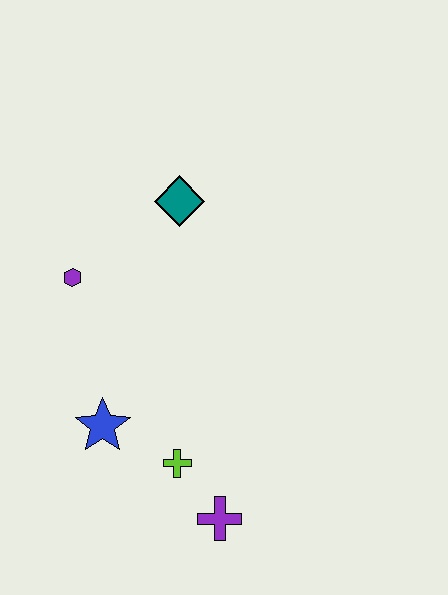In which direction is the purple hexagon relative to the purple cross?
The purple hexagon is above the purple cross.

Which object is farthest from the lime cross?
The teal diamond is farthest from the lime cross.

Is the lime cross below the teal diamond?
Yes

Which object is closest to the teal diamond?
The purple hexagon is closest to the teal diamond.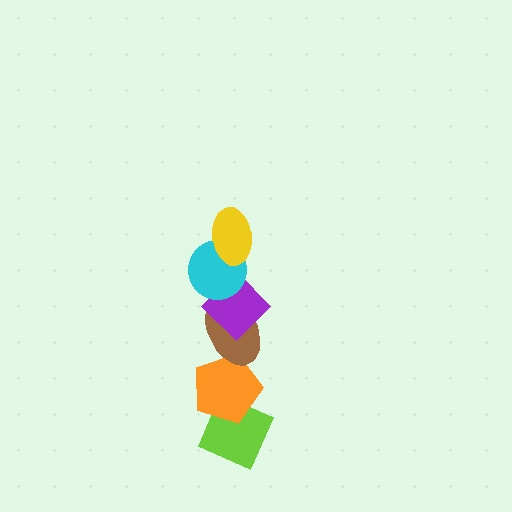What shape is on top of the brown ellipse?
The purple diamond is on top of the brown ellipse.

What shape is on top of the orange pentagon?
The brown ellipse is on top of the orange pentagon.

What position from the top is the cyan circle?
The cyan circle is 2nd from the top.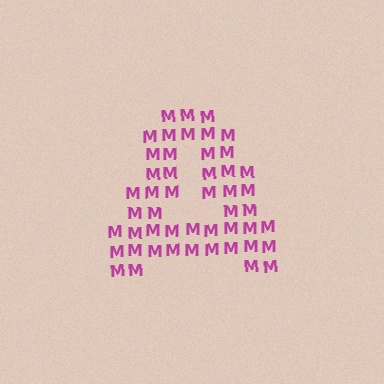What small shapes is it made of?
It is made of small letter M's.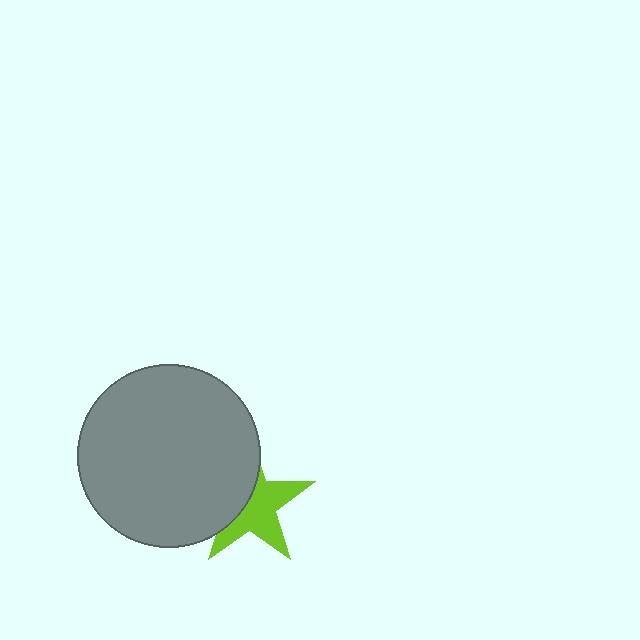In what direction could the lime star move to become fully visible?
The lime star could move right. That would shift it out from behind the gray circle entirely.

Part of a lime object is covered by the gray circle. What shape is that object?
It is a star.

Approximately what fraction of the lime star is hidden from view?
Roughly 43% of the lime star is hidden behind the gray circle.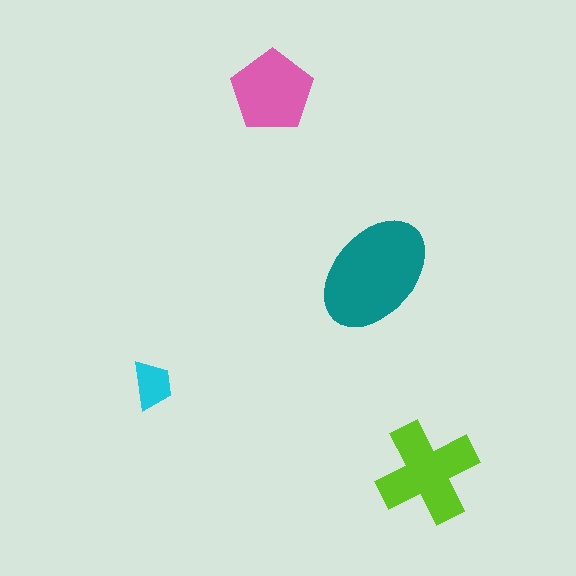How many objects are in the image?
There are 4 objects in the image.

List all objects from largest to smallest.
The teal ellipse, the lime cross, the pink pentagon, the cyan trapezoid.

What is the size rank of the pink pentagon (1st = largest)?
3rd.